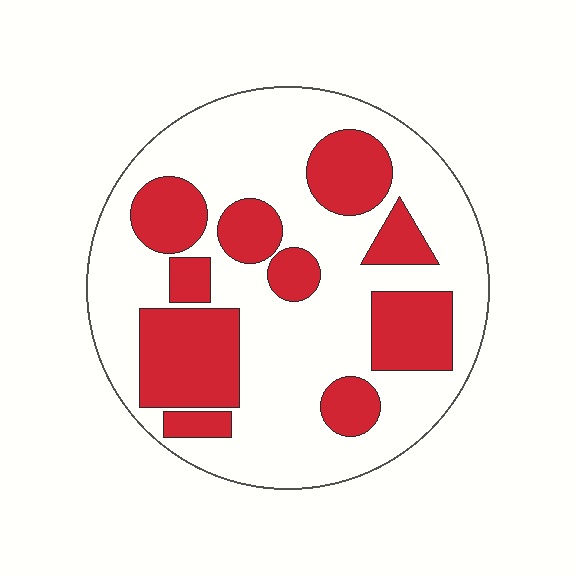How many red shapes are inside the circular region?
10.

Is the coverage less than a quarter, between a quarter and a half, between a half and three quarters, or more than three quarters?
Between a quarter and a half.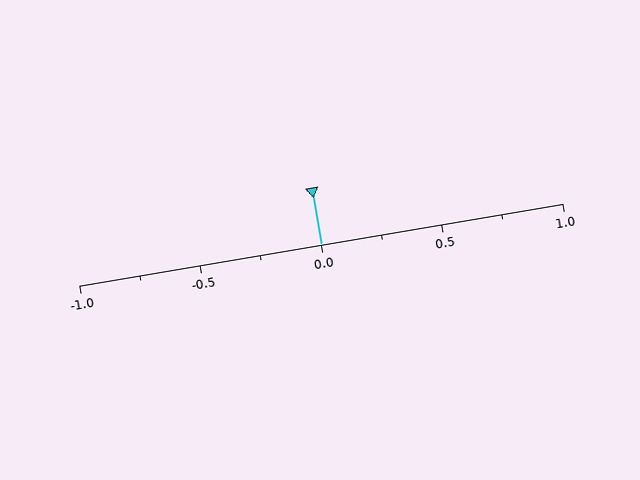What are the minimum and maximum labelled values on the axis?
The axis runs from -1.0 to 1.0.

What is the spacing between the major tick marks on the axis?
The major ticks are spaced 0.5 apart.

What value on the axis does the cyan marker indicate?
The marker indicates approximately 0.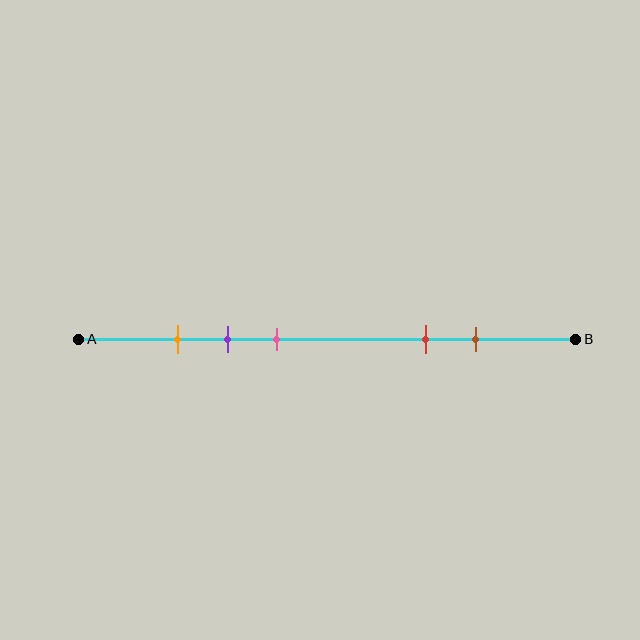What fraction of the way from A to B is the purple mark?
The purple mark is approximately 30% (0.3) of the way from A to B.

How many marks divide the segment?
There are 5 marks dividing the segment.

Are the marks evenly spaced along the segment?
No, the marks are not evenly spaced.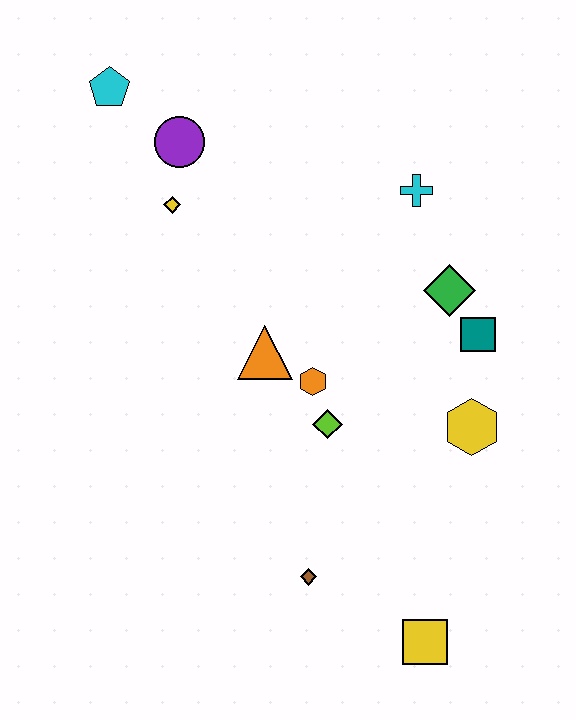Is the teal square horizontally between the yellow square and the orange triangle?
No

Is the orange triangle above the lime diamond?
Yes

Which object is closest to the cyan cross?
The green diamond is closest to the cyan cross.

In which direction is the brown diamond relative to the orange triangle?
The brown diamond is below the orange triangle.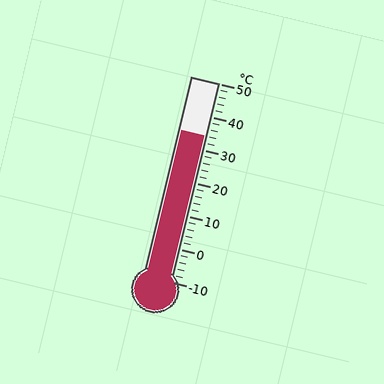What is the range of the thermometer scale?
The thermometer scale ranges from -10°C to 50°C.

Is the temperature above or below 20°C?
The temperature is above 20°C.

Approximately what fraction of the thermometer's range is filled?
The thermometer is filled to approximately 75% of its range.